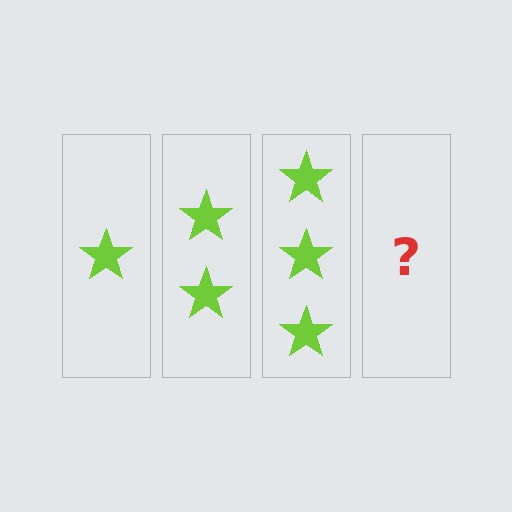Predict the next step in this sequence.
The next step is 4 stars.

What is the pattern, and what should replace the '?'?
The pattern is that each step adds one more star. The '?' should be 4 stars.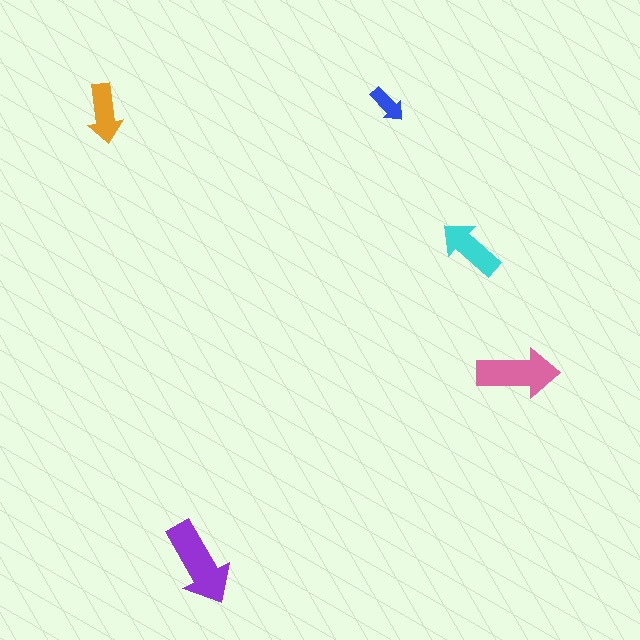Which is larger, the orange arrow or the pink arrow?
The pink one.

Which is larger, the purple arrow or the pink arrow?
The purple one.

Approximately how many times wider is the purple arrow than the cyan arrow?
About 1.5 times wider.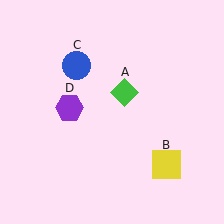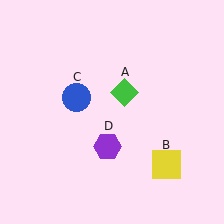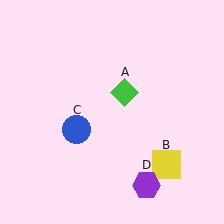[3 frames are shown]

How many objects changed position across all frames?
2 objects changed position: blue circle (object C), purple hexagon (object D).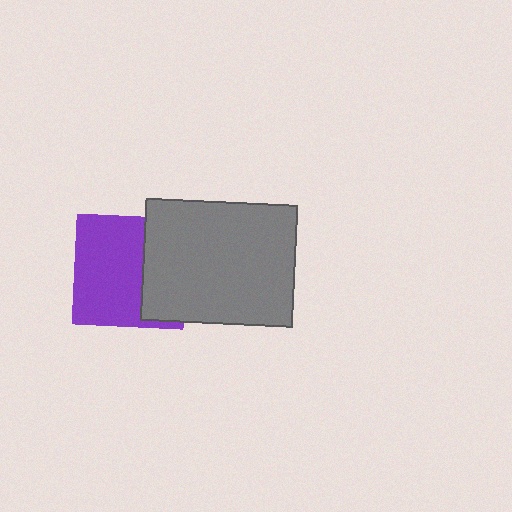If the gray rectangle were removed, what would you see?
You would see the complete purple square.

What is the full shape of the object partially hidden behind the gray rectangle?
The partially hidden object is a purple square.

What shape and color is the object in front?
The object in front is a gray rectangle.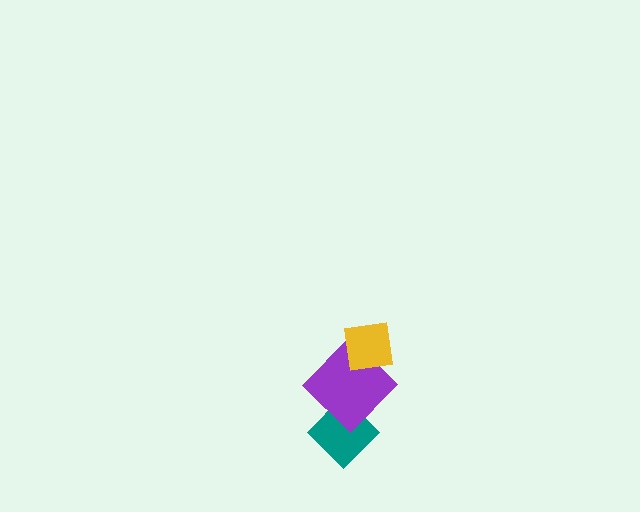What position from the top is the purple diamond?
The purple diamond is 2nd from the top.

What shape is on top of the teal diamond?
The purple diamond is on top of the teal diamond.